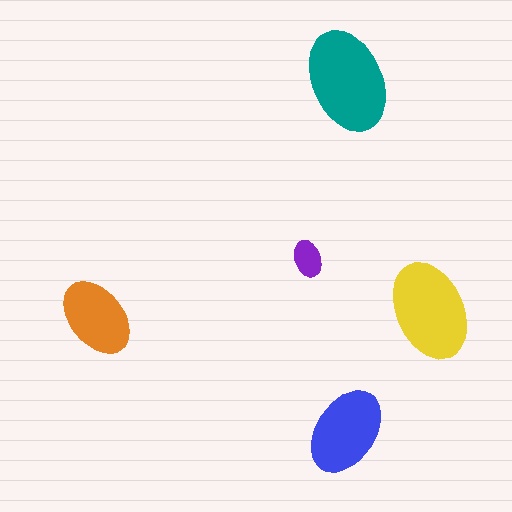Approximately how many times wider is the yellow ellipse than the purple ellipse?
About 2.5 times wider.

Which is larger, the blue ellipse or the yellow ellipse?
The yellow one.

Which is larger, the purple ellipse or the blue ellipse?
The blue one.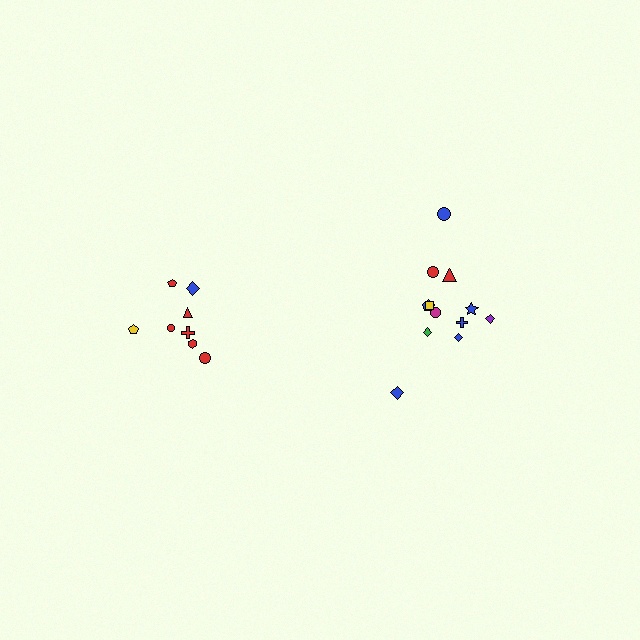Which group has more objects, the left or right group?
The right group.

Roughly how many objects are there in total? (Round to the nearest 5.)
Roughly 20 objects in total.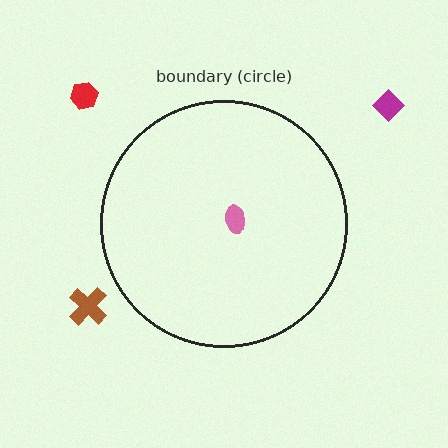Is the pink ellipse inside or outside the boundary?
Inside.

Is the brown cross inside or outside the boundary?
Outside.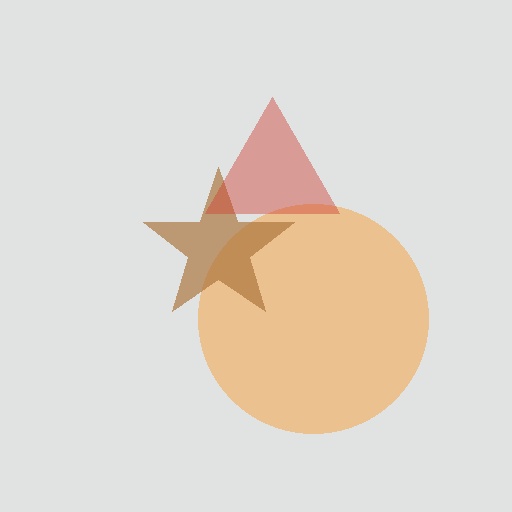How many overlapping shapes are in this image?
There are 3 overlapping shapes in the image.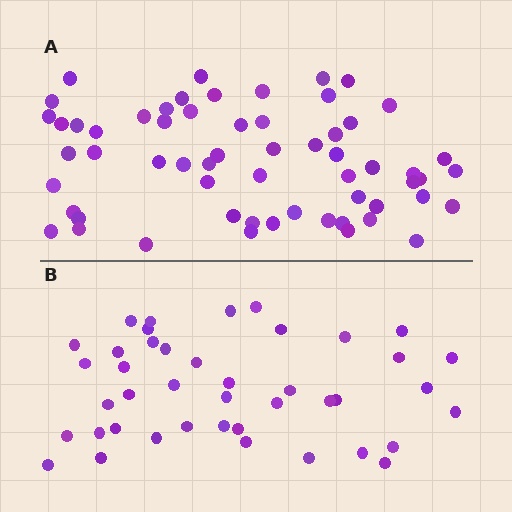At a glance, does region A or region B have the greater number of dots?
Region A (the top region) has more dots.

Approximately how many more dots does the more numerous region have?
Region A has approximately 20 more dots than region B.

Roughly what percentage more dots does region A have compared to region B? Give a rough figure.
About 45% more.